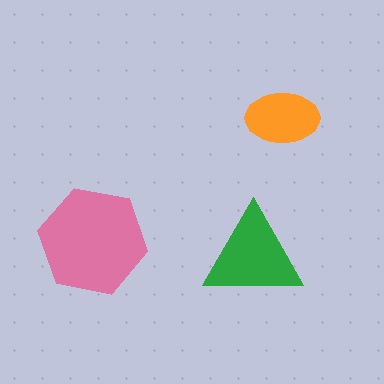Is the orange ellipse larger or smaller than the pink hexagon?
Smaller.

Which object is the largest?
The pink hexagon.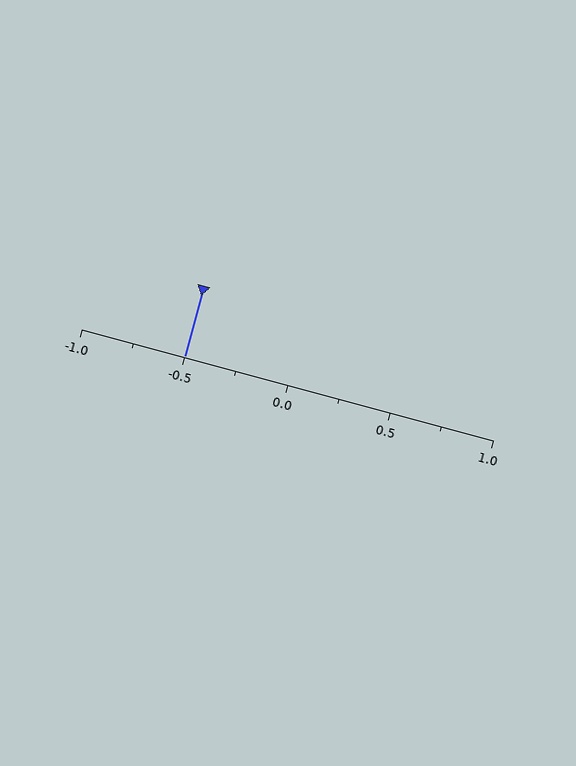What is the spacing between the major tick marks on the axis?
The major ticks are spaced 0.5 apart.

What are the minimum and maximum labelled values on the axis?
The axis runs from -1.0 to 1.0.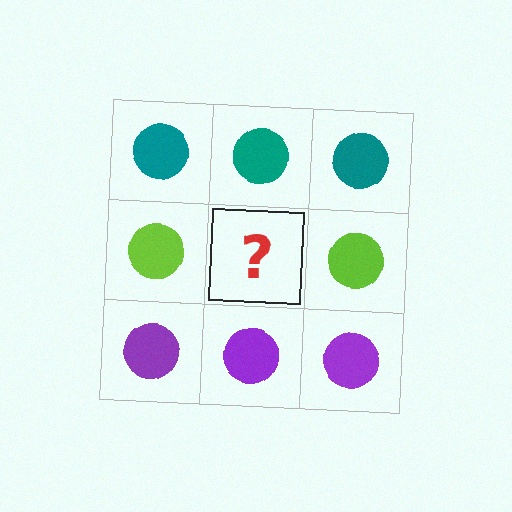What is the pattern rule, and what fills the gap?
The rule is that each row has a consistent color. The gap should be filled with a lime circle.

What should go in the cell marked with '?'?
The missing cell should contain a lime circle.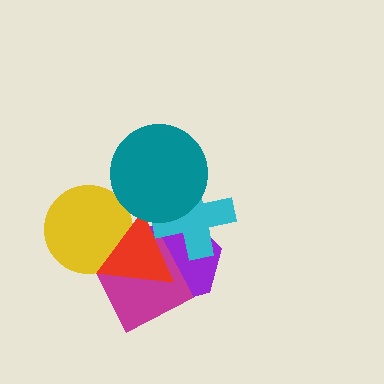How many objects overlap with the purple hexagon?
3 objects overlap with the purple hexagon.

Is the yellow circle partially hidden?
Yes, it is partially covered by another shape.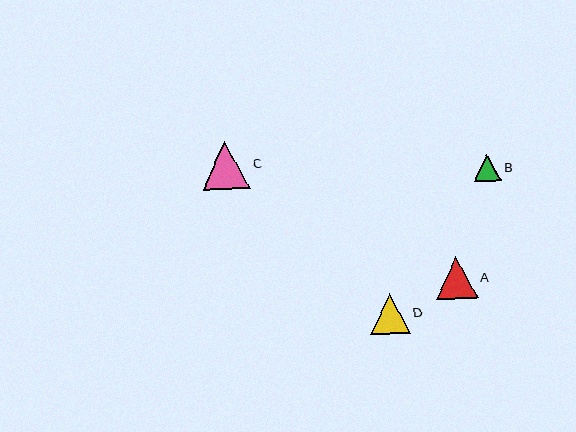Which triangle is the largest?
Triangle C is the largest with a size of approximately 48 pixels.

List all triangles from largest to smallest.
From largest to smallest: C, A, D, B.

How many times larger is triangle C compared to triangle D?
Triangle C is approximately 1.2 times the size of triangle D.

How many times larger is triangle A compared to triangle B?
Triangle A is approximately 1.6 times the size of triangle B.